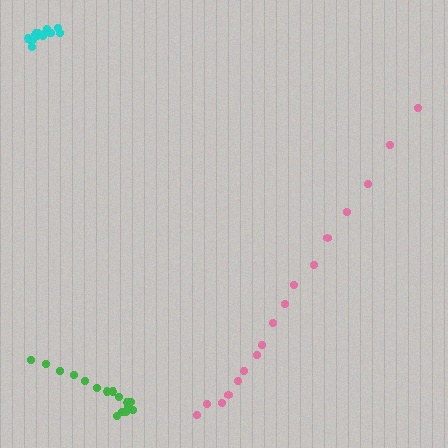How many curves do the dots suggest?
There are 3 distinct paths.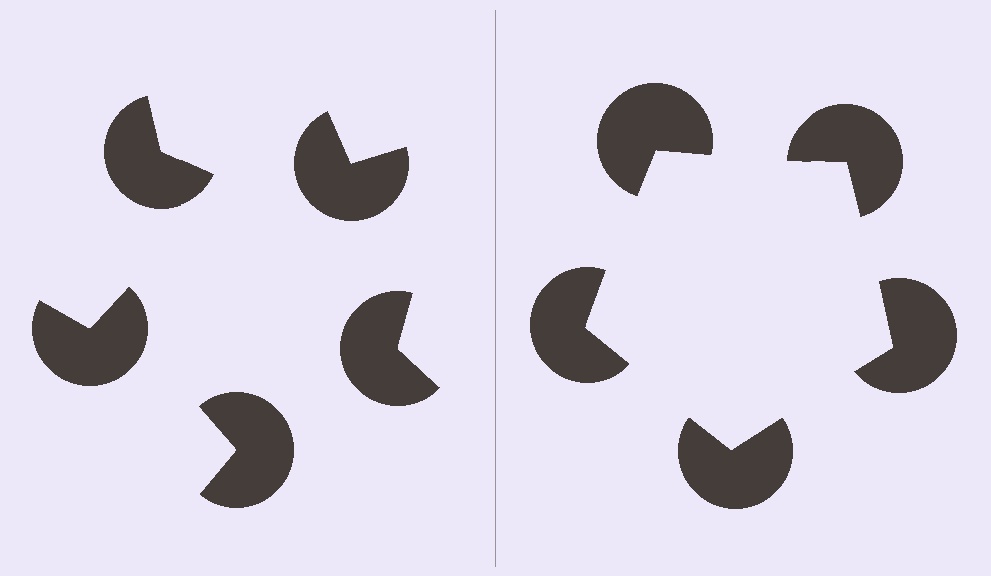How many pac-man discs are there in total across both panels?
10 — 5 on each side.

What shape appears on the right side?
An illusory pentagon.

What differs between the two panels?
The pac-man discs are positioned identically on both sides; only the wedge orientations differ. On the right they align to a pentagon; on the left they are misaligned.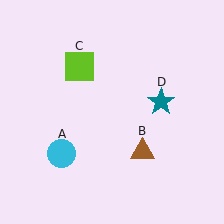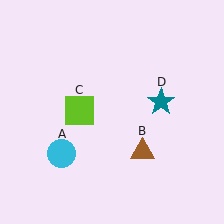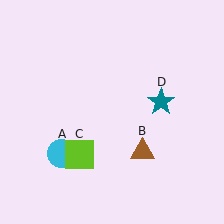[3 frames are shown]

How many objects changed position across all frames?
1 object changed position: lime square (object C).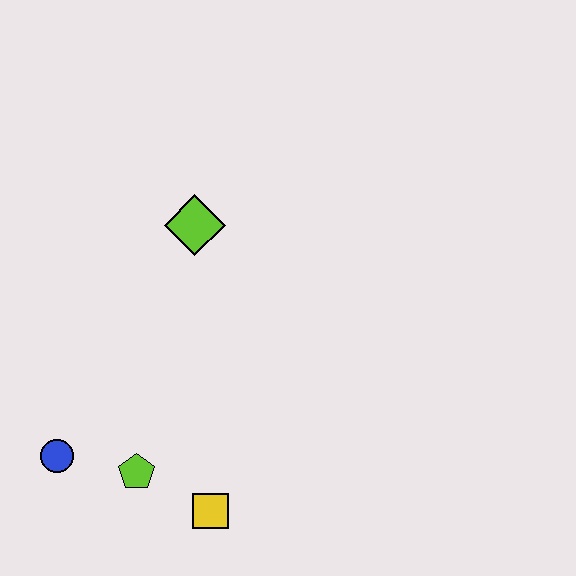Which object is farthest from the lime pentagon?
The lime diamond is farthest from the lime pentagon.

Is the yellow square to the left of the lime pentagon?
No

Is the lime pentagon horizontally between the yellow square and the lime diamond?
No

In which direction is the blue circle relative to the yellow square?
The blue circle is to the left of the yellow square.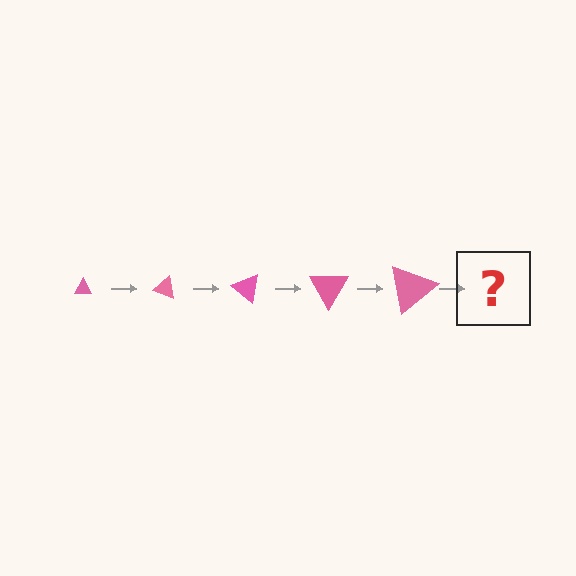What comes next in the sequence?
The next element should be a triangle, larger than the previous one and rotated 100 degrees from the start.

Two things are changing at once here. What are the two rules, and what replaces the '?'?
The two rules are that the triangle grows larger each step and it rotates 20 degrees each step. The '?' should be a triangle, larger than the previous one and rotated 100 degrees from the start.